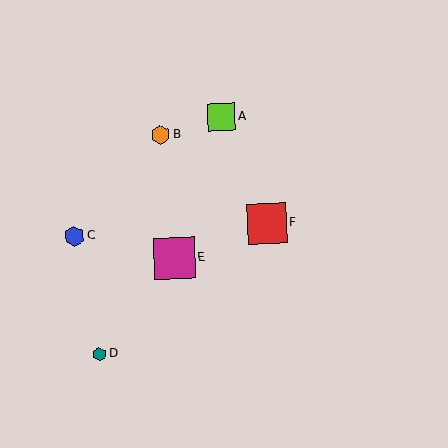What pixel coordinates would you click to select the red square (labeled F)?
Click at (267, 224) to select the red square F.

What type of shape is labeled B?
Shape B is an orange hexagon.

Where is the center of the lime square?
The center of the lime square is at (221, 117).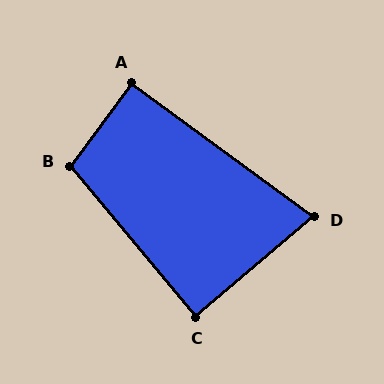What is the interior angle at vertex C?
Approximately 90 degrees (approximately right).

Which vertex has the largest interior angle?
B, at approximately 104 degrees.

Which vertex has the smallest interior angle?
D, at approximately 76 degrees.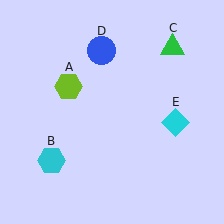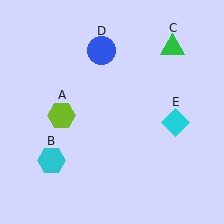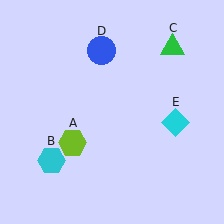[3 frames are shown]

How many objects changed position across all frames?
1 object changed position: lime hexagon (object A).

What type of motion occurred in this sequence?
The lime hexagon (object A) rotated counterclockwise around the center of the scene.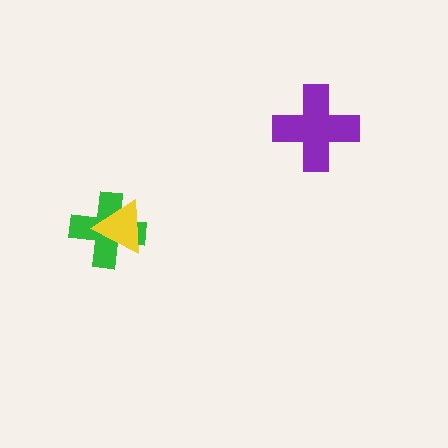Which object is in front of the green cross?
The yellow triangle is in front of the green cross.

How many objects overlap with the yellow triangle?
1 object overlaps with the yellow triangle.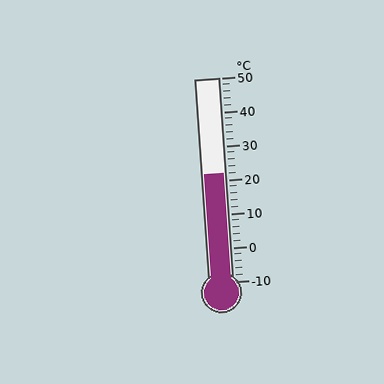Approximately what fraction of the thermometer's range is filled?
The thermometer is filled to approximately 55% of its range.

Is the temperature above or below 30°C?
The temperature is below 30°C.